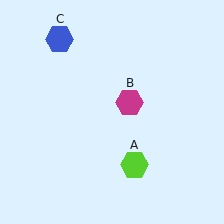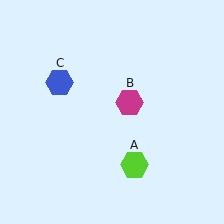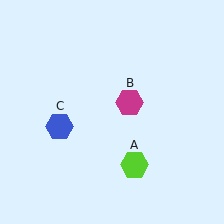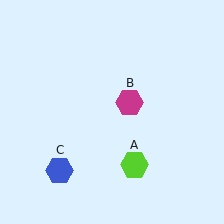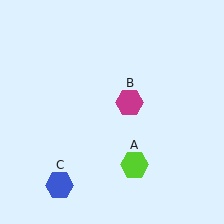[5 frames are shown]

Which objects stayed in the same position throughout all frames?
Lime hexagon (object A) and magenta hexagon (object B) remained stationary.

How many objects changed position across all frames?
1 object changed position: blue hexagon (object C).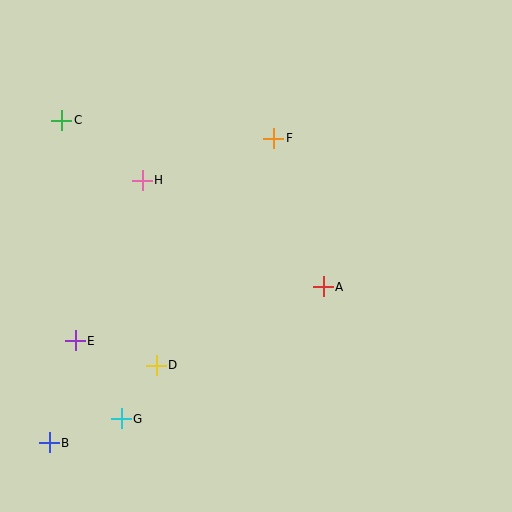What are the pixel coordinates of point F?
Point F is at (274, 138).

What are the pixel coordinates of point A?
Point A is at (323, 287).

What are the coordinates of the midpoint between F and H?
The midpoint between F and H is at (208, 159).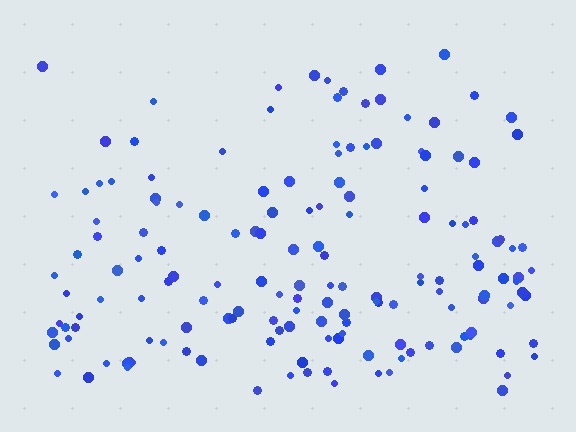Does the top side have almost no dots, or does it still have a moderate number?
Still a moderate number, just noticeably fewer than the bottom.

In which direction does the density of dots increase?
From top to bottom, with the bottom side densest.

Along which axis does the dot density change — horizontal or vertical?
Vertical.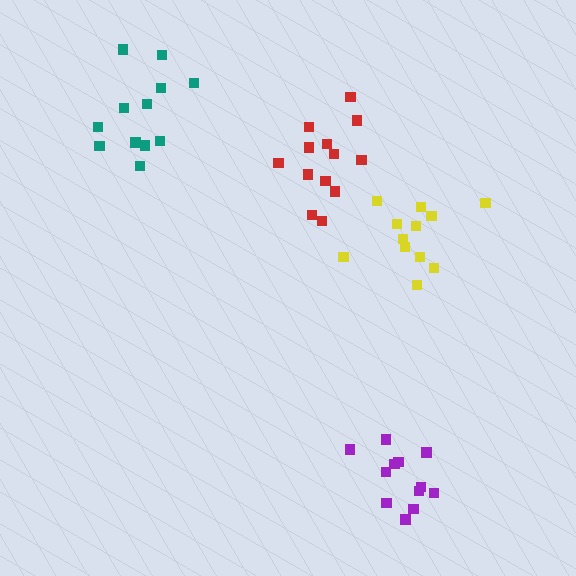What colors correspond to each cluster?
The clusters are colored: red, teal, purple, yellow.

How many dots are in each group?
Group 1: 13 dots, Group 2: 12 dots, Group 3: 12 dots, Group 4: 12 dots (49 total).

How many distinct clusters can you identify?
There are 4 distinct clusters.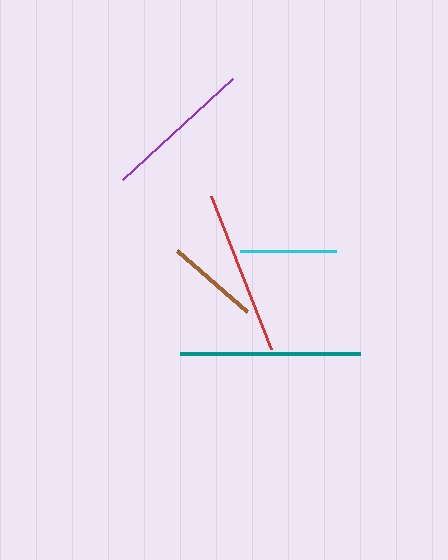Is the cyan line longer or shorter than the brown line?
The cyan line is longer than the brown line.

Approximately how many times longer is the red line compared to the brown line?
The red line is approximately 1.8 times the length of the brown line.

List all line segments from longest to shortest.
From longest to shortest: teal, red, purple, cyan, brown.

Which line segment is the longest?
The teal line is the longest at approximately 181 pixels.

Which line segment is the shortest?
The brown line is the shortest at approximately 93 pixels.